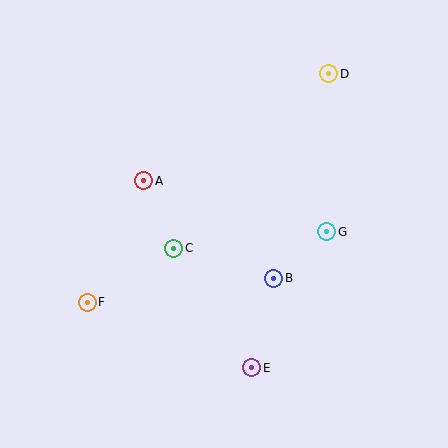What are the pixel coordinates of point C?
Point C is at (174, 248).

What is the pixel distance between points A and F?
The distance between A and F is 134 pixels.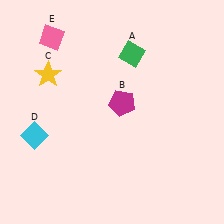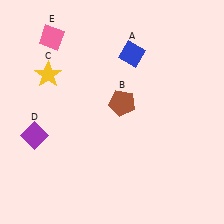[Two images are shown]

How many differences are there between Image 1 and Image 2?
There are 3 differences between the two images.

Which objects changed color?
A changed from green to blue. B changed from magenta to brown. D changed from cyan to purple.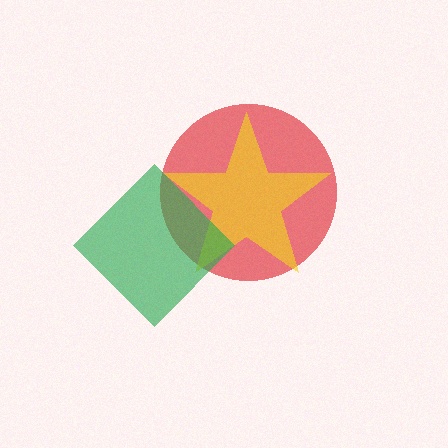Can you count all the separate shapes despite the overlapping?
Yes, there are 3 separate shapes.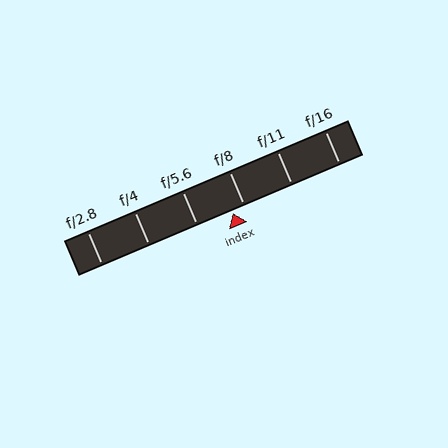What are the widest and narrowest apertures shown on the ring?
The widest aperture shown is f/2.8 and the narrowest is f/16.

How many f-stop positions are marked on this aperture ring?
There are 6 f-stop positions marked.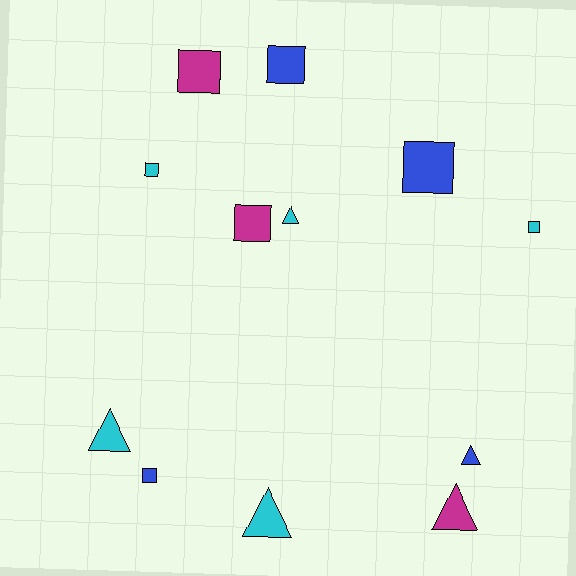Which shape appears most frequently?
Square, with 7 objects.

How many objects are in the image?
There are 12 objects.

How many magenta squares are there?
There are 2 magenta squares.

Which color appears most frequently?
Cyan, with 5 objects.